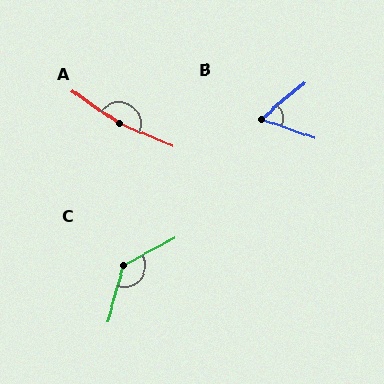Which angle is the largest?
A, at approximately 168 degrees.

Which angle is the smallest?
B, at approximately 59 degrees.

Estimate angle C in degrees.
Approximately 135 degrees.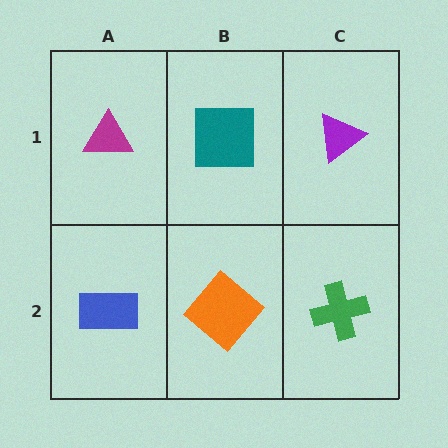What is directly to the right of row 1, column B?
A purple triangle.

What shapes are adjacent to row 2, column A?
A magenta triangle (row 1, column A), an orange diamond (row 2, column B).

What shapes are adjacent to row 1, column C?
A green cross (row 2, column C), a teal square (row 1, column B).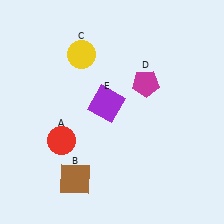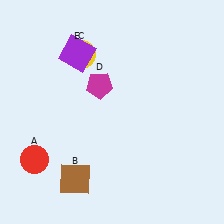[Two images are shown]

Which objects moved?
The objects that moved are: the red circle (A), the magenta pentagon (D), the purple square (E).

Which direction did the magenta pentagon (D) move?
The magenta pentagon (D) moved left.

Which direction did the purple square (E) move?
The purple square (E) moved up.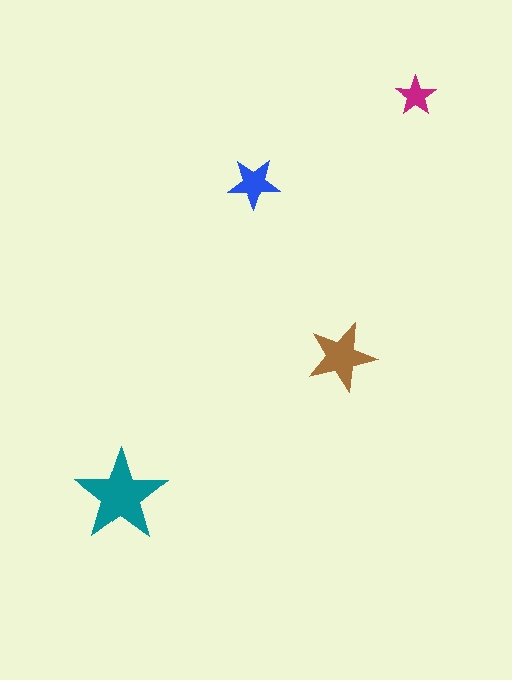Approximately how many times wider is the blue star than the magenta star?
About 1.5 times wider.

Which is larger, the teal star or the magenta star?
The teal one.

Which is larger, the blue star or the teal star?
The teal one.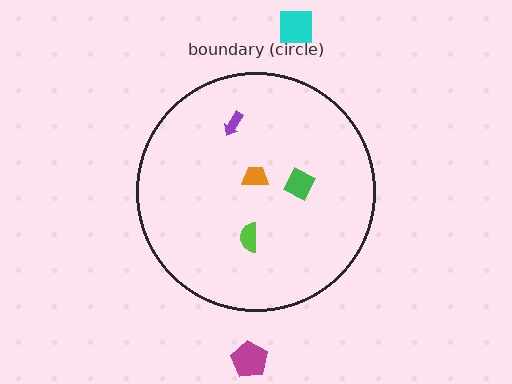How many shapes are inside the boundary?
4 inside, 2 outside.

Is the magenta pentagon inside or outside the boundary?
Outside.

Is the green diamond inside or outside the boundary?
Inside.